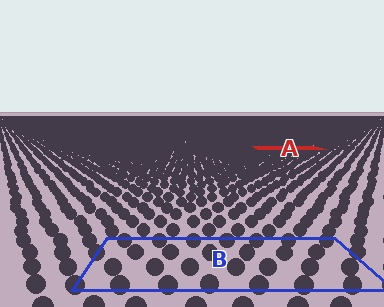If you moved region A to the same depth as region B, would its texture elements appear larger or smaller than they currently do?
They would appear larger. At a closer depth, the same texture elements are projected at a bigger on-screen size.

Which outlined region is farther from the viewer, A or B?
Region A is farther from the viewer — the texture elements inside it appear smaller and more densely packed.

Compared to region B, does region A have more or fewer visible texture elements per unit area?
Region A has more texture elements per unit area — they are packed more densely because it is farther away.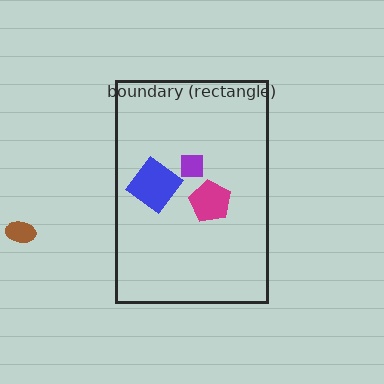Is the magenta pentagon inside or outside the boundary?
Inside.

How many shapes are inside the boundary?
3 inside, 1 outside.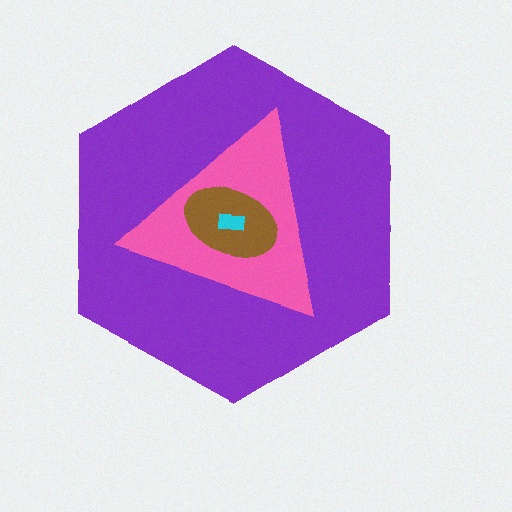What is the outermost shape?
The purple hexagon.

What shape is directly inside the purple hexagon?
The pink triangle.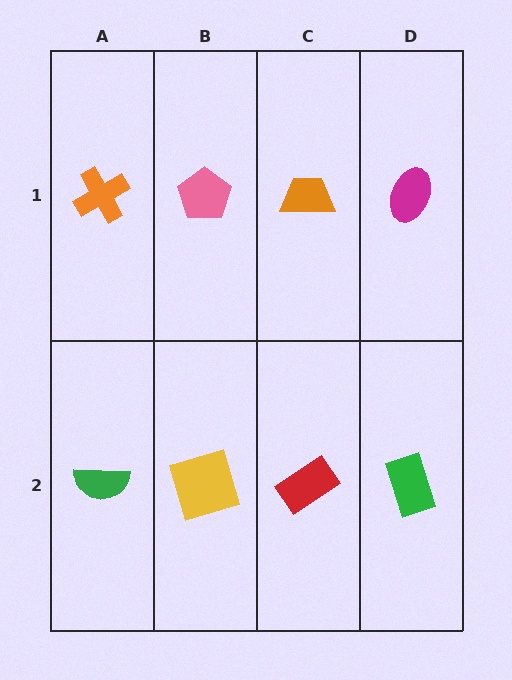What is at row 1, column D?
A magenta ellipse.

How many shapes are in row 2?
4 shapes.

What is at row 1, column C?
An orange trapezoid.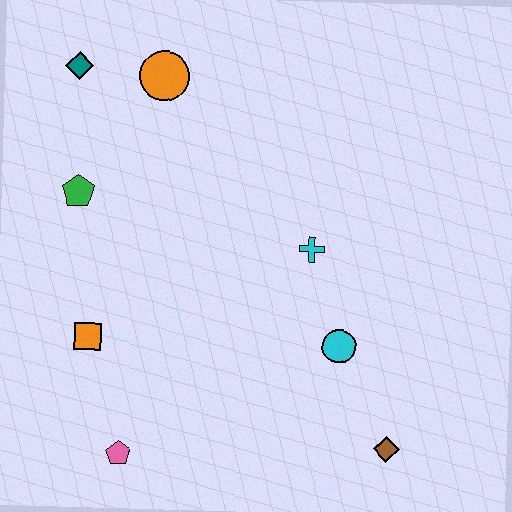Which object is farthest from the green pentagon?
The brown diamond is farthest from the green pentagon.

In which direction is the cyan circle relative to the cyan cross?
The cyan circle is below the cyan cross.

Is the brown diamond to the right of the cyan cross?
Yes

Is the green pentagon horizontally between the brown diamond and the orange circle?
No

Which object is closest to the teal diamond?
The orange circle is closest to the teal diamond.